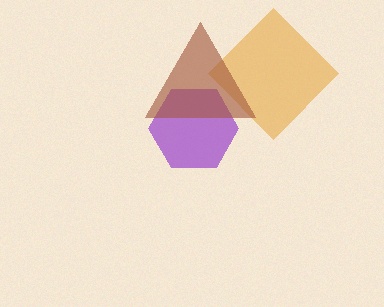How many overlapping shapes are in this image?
There are 3 overlapping shapes in the image.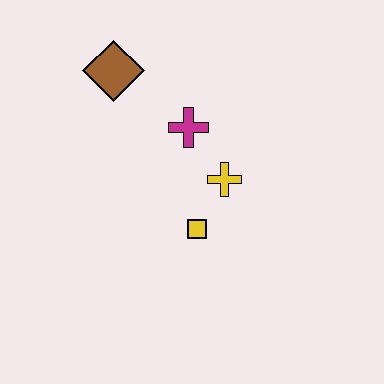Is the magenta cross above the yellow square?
Yes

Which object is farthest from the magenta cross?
The yellow square is farthest from the magenta cross.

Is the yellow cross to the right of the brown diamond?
Yes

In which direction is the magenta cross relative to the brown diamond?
The magenta cross is to the right of the brown diamond.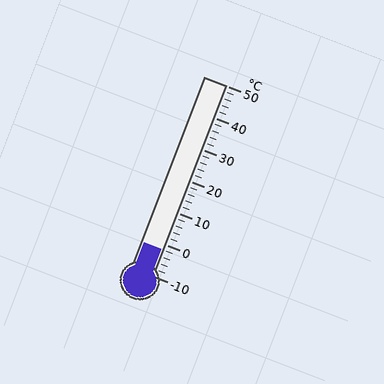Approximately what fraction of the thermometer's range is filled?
The thermometer is filled to approximately 15% of its range.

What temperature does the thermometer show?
The thermometer shows approximately -2°C.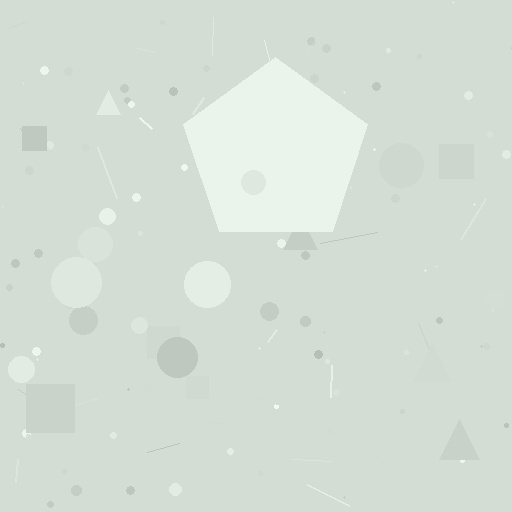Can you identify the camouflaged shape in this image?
The camouflaged shape is a pentagon.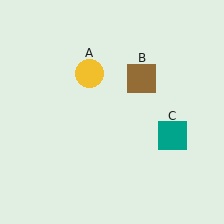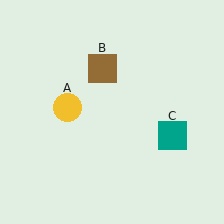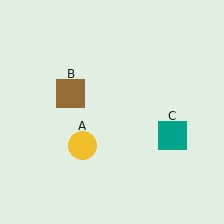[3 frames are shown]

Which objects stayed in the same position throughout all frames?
Teal square (object C) remained stationary.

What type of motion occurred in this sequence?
The yellow circle (object A), brown square (object B) rotated counterclockwise around the center of the scene.